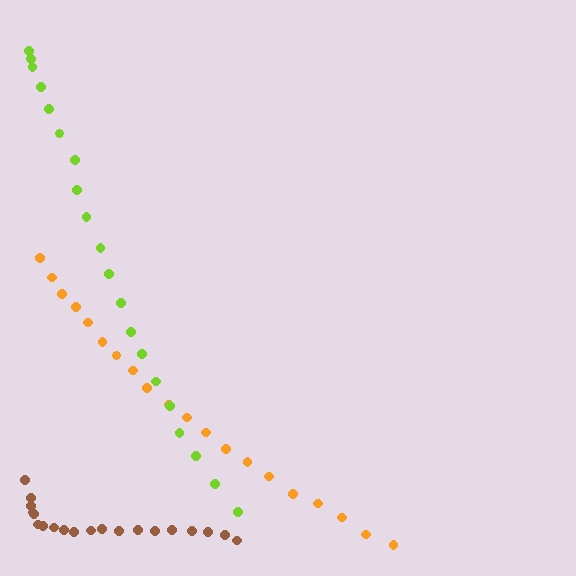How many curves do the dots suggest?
There are 3 distinct paths.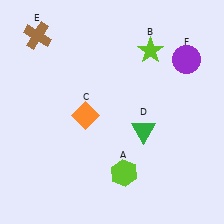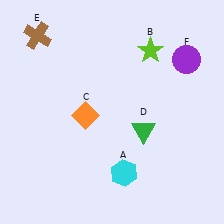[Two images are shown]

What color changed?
The hexagon (A) changed from lime in Image 1 to cyan in Image 2.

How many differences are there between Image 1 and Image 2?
There is 1 difference between the two images.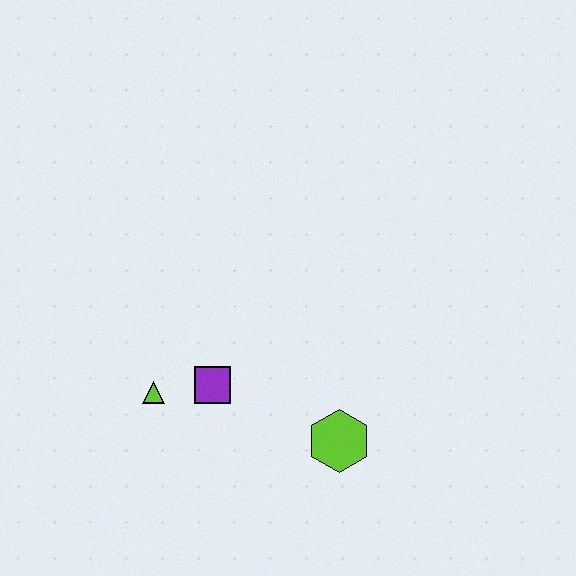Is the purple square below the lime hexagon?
No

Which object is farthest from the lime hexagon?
The lime triangle is farthest from the lime hexagon.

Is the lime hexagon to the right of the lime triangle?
Yes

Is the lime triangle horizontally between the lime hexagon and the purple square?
No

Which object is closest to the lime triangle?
The purple square is closest to the lime triangle.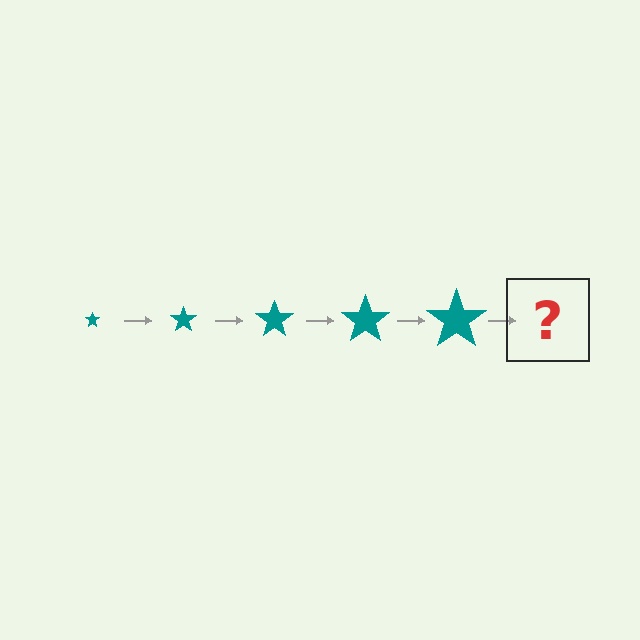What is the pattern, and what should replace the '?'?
The pattern is that the star gets progressively larger each step. The '?' should be a teal star, larger than the previous one.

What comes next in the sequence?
The next element should be a teal star, larger than the previous one.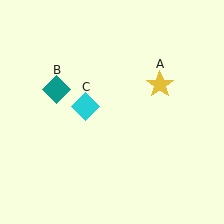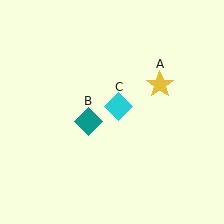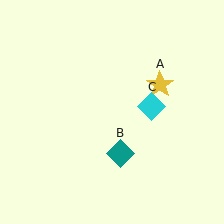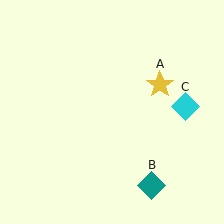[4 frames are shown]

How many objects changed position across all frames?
2 objects changed position: teal diamond (object B), cyan diamond (object C).